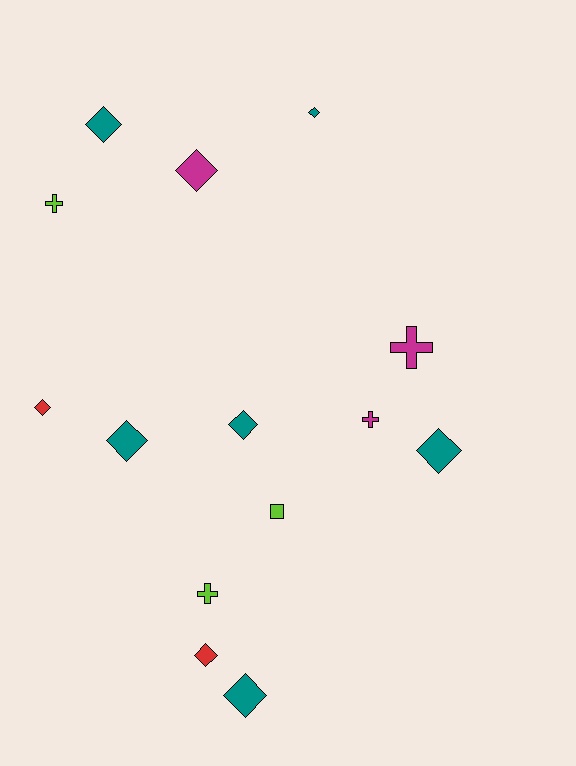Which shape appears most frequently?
Diamond, with 9 objects.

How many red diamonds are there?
There are 2 red diamonds.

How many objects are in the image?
There are 14 objects.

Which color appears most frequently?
Teal, with 6 objects.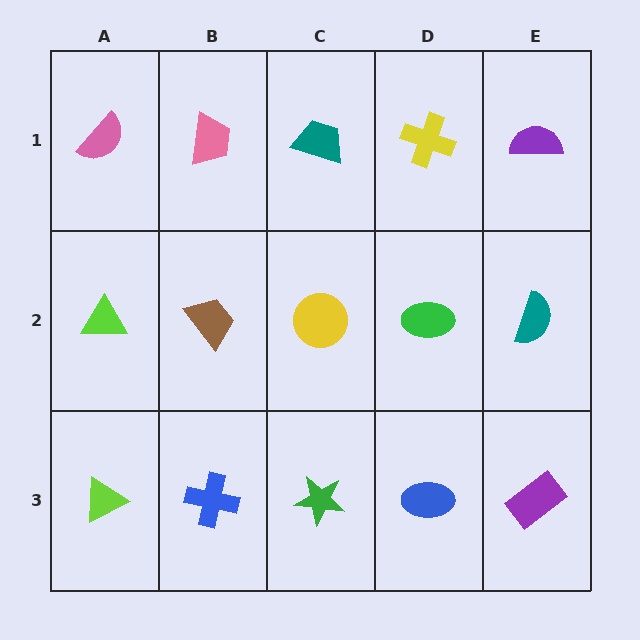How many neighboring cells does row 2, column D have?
4.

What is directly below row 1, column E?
A teal semicircle.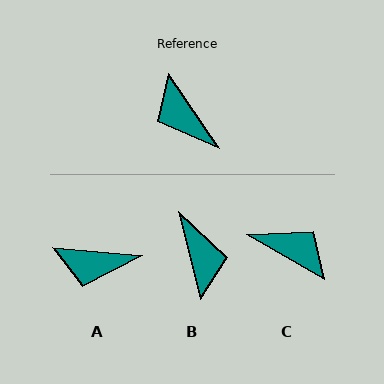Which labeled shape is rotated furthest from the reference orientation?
B, about 160 degrees away.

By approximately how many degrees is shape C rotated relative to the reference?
Approximately 154 degrees clockwise.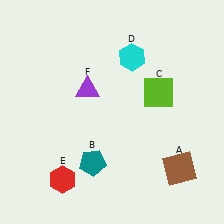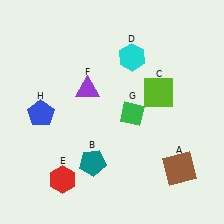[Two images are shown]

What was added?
A green diamond (G), a blue pentagon (H) were added in Image 2.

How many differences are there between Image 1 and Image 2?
There are 2 differences between the two images.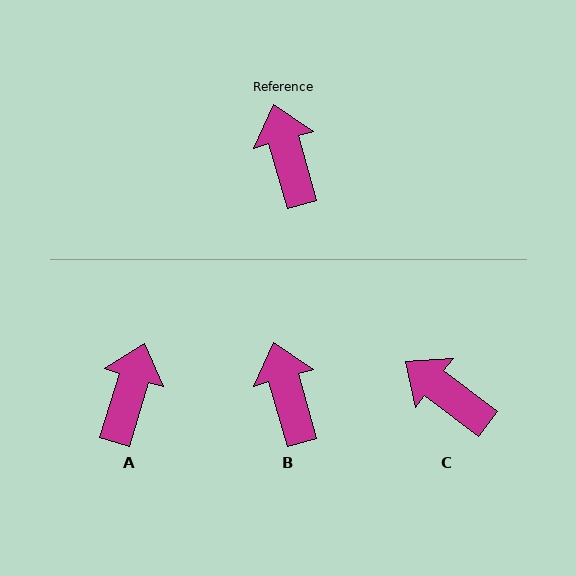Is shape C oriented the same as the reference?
No, it is off by about 37 degrees.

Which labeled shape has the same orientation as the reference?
B.